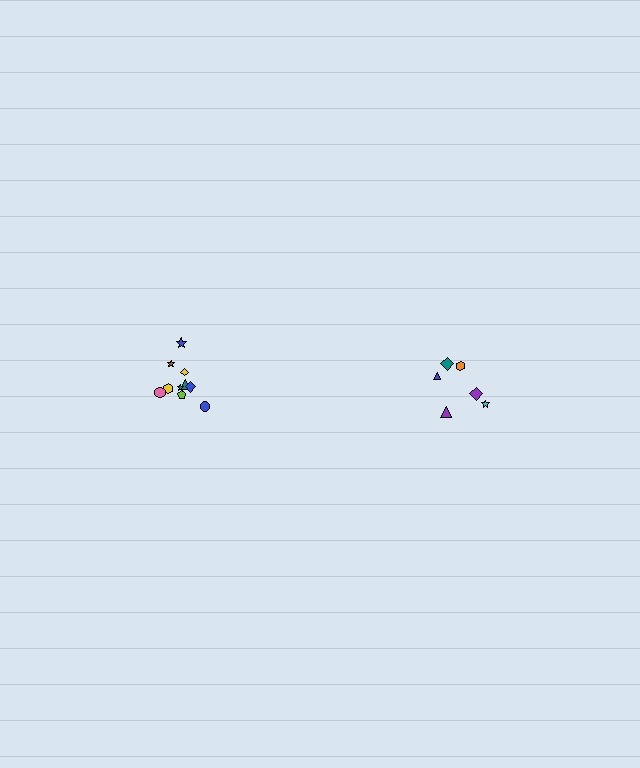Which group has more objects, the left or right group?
The left group.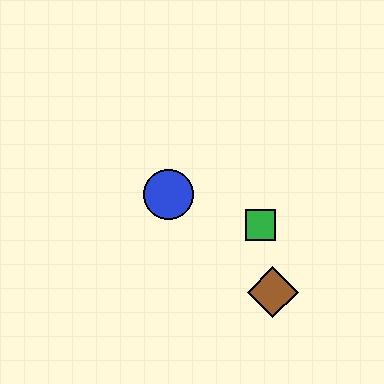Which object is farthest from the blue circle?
The brown diamond is farthest from the blue circle.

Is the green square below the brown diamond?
No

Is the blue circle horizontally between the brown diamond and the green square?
No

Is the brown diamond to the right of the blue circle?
Yes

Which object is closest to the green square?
The brown diamond is closest to the green square.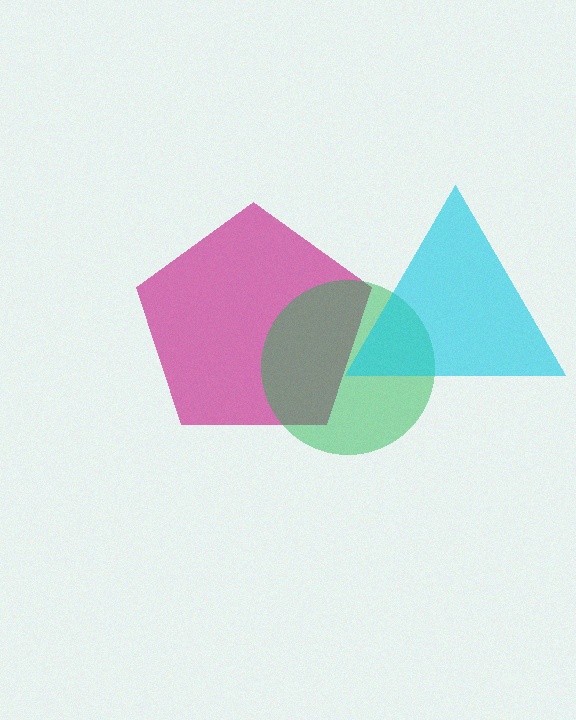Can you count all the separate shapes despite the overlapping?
Yes, there are 3 separate shapes.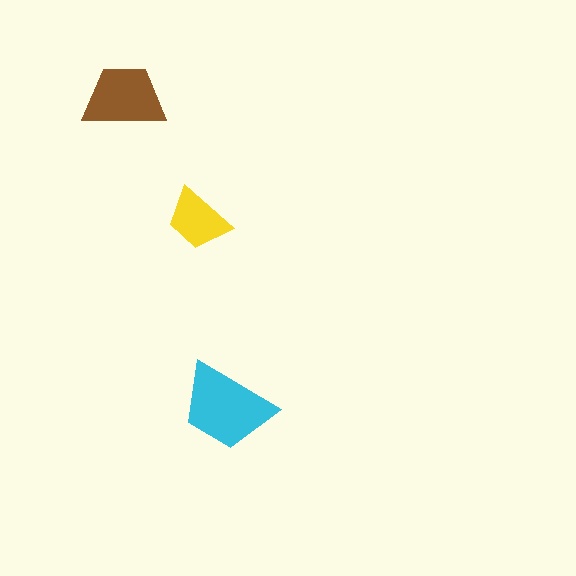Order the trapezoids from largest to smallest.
the cyan one, the brown one, the yellow one.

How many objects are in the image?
There are 3 objects in the image.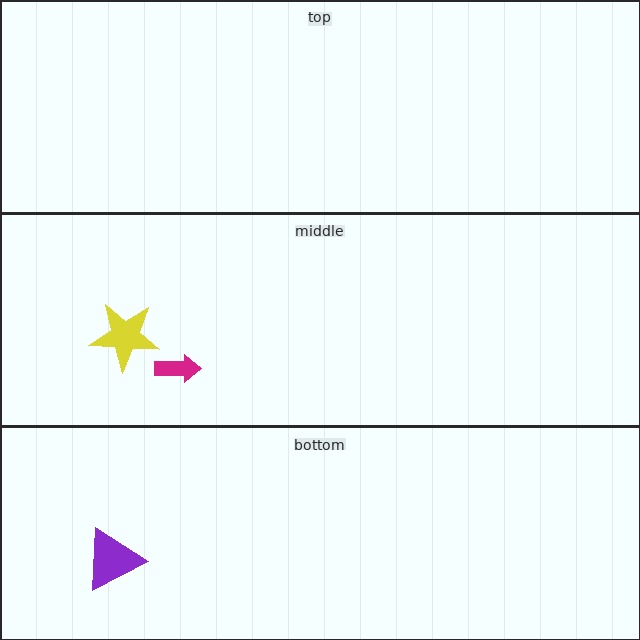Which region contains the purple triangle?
The bottom region.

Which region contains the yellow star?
The middle region.